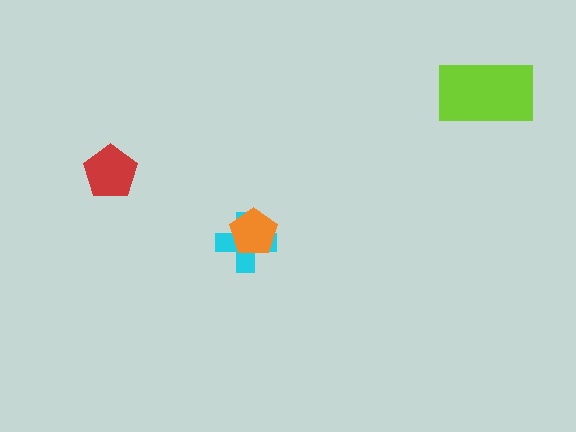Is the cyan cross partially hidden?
Yes, it is partially covered by another shape.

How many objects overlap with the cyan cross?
1 object overlaps with the cyan cross.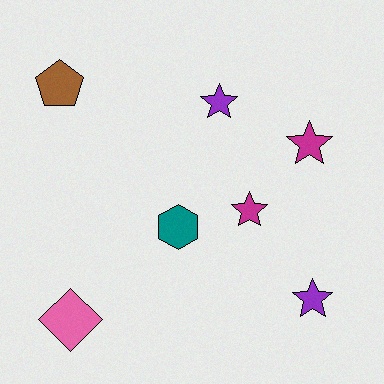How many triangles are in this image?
There are no triangles.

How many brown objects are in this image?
There is 1 brown object.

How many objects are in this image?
There are 7 objects.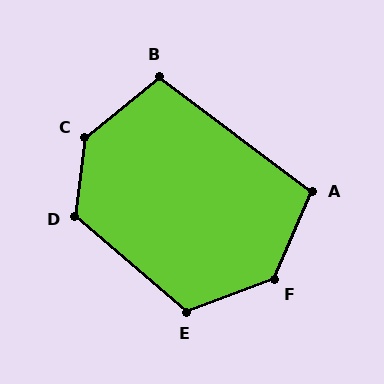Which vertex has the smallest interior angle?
B, at approximately 103 degrees.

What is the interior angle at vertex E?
Approximately 119 degrees (obtuse).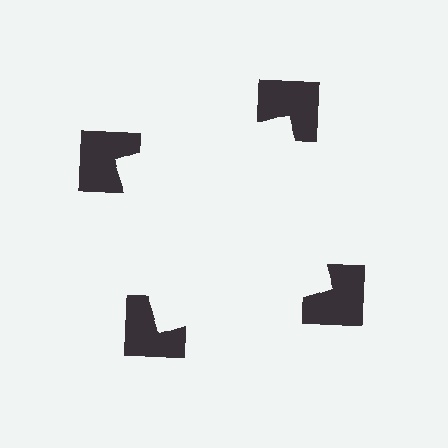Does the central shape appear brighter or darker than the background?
It typically appears slightly brighter than the background, even though no actual brightness change is drawn.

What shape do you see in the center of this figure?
An illusory square — its edges are inferred from the aligned wedge cuts in the notched squares, not physically drawn.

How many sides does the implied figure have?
4 sides.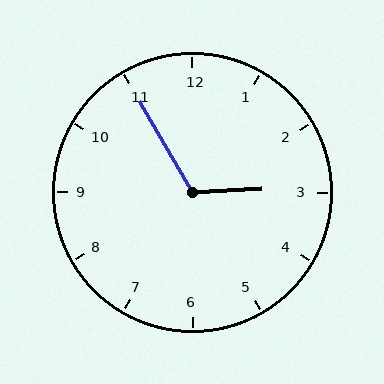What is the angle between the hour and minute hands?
Approximately 118 degrees.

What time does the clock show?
2:55.